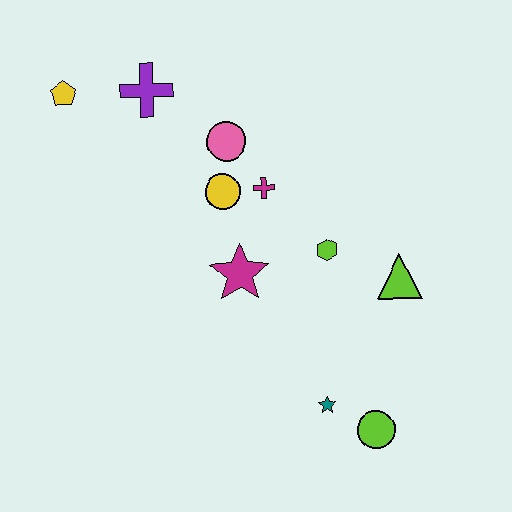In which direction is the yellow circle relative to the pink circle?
The yellow circle is below the pink circle.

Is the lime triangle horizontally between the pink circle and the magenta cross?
No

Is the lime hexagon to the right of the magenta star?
Yes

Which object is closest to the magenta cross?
The yellow circle is closest to the magenta cross.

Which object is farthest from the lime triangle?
The yellow pentagon is farthest from the lime triangle.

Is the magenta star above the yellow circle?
No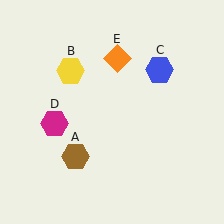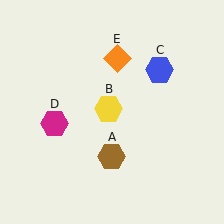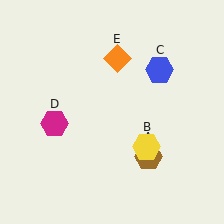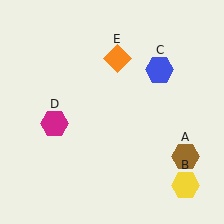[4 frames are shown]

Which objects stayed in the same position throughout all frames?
Blue hexagon (object C) and magenta hexagon (object D) and orange diamond (object E) remained stationary.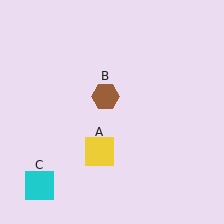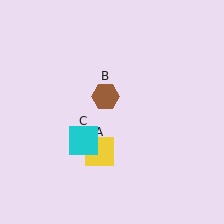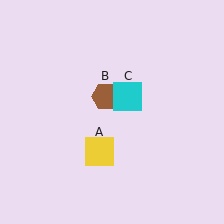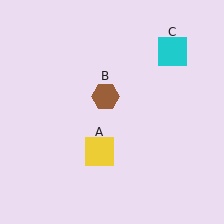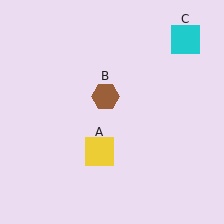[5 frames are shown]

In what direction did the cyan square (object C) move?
The cyan square (object C) moved up and to the right.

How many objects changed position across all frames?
1 object changed position: cyan square (object C).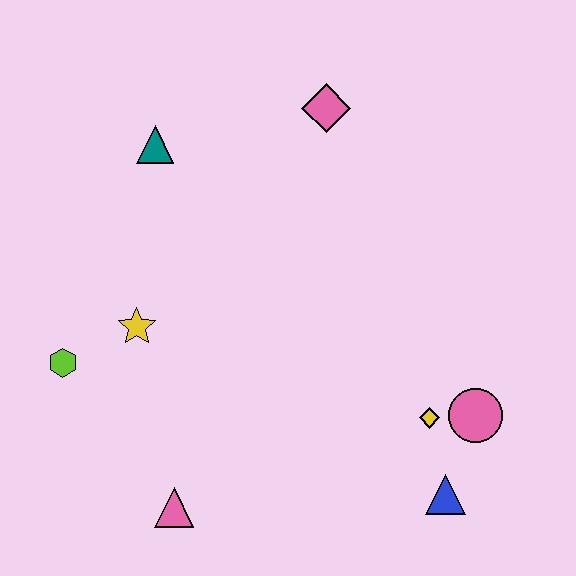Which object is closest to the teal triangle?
The pink diamond is closest to the teal triangle.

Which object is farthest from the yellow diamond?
The teal triangle is farthest from the yellow diamond.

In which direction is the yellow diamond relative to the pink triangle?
The yellow diamond is to the right of the pink triangle.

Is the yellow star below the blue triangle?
No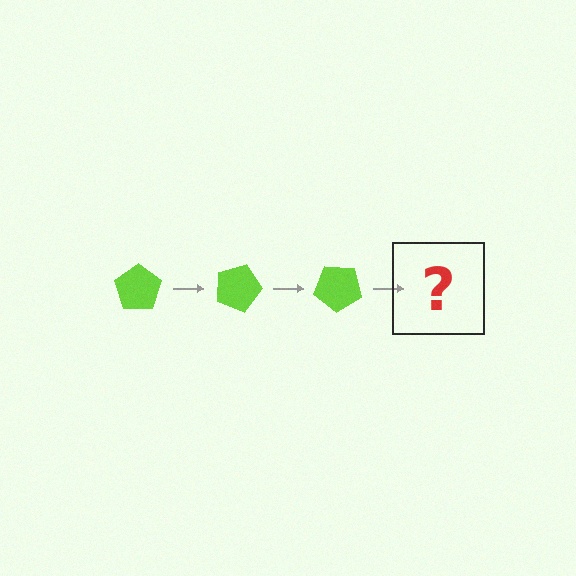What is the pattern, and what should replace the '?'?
The pattern is that the pentagon rotates 20 degrees each step. The '?' should be a lime pentagon rotated 60 degrees.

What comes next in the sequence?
The next element should be a lime pentagon rotated 60 degrees.